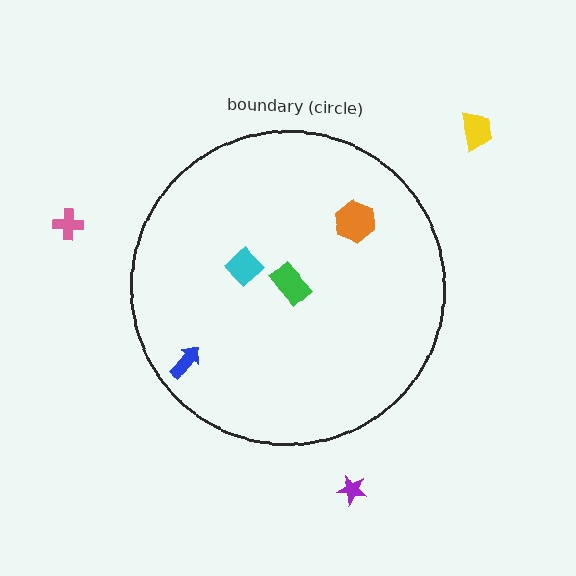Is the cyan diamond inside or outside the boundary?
Inside.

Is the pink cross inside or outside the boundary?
Outside.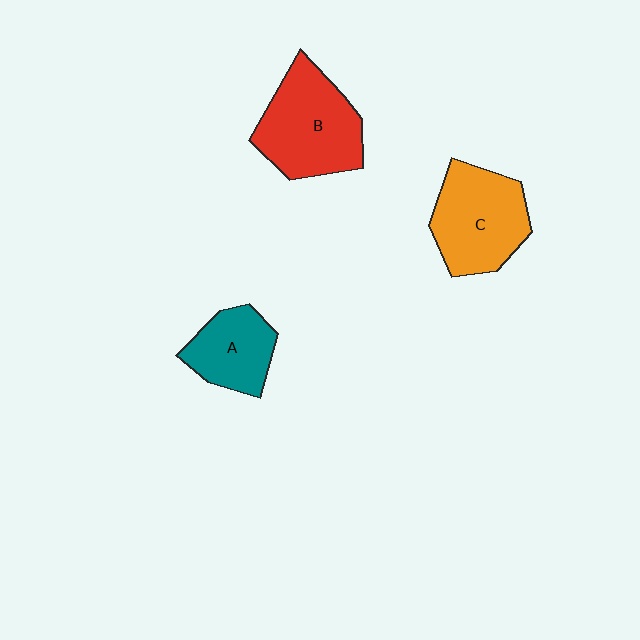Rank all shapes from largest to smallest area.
From largest to smallest: B (red), C (orange), A (teal).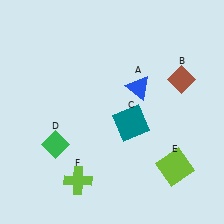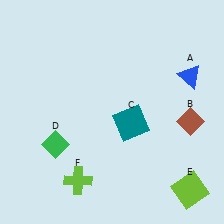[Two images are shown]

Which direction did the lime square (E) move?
The lime square (E) moved down.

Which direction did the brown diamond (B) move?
The brown diamond (B) moved down.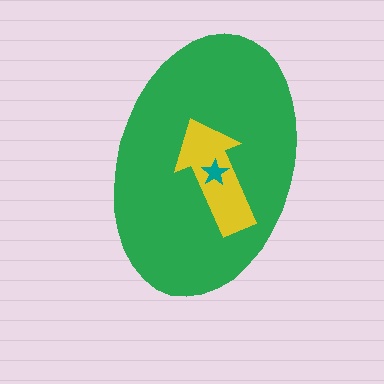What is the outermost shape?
The green ellipse.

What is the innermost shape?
The teal star.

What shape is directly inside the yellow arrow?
The teal star.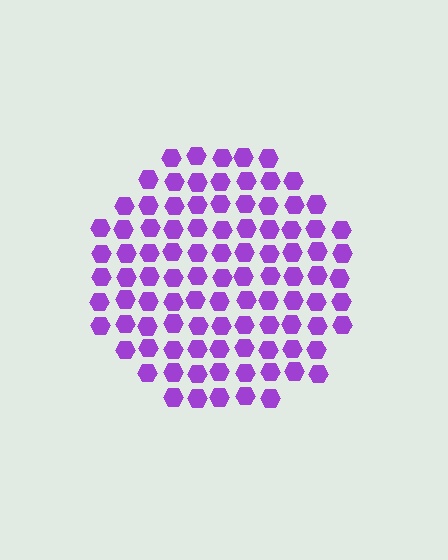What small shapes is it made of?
It is made of small hexagons.